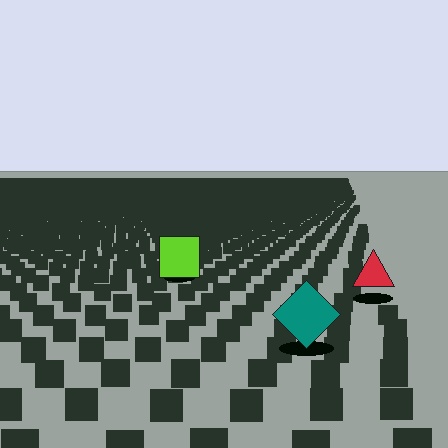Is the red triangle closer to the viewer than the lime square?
Yes. The red triangle is closer — you can tell from the texture gradient: the ground texture is coarser near it.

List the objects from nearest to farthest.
From nearest to farthest: the teal diamond, the red triangle, the lime square.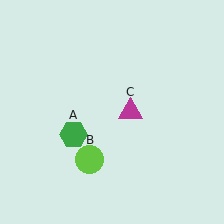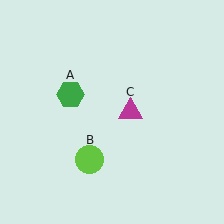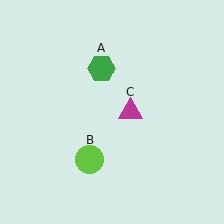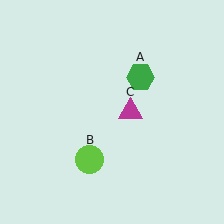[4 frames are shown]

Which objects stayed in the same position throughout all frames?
Lime circle (object B) and magenta triangle (object C) remained stationary.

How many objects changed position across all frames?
1 object changed position: green hexagon (object A).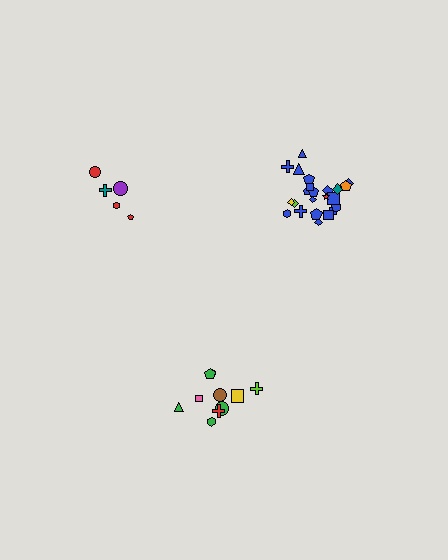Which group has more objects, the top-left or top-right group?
The top-right group.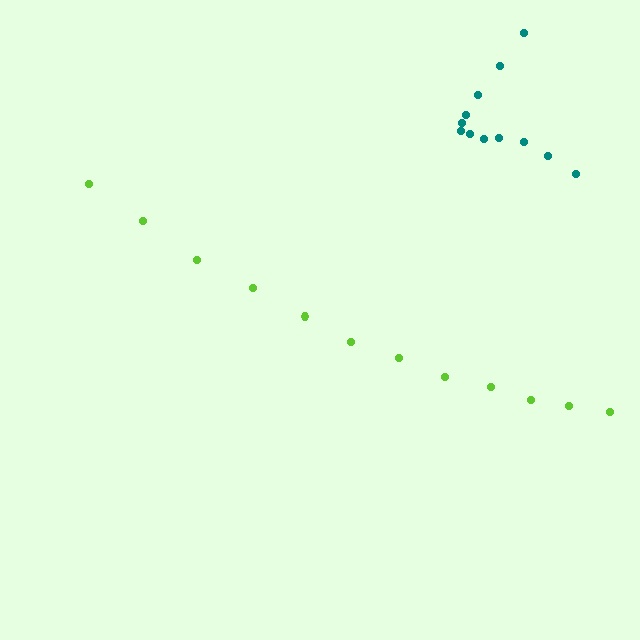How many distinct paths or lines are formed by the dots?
There are 2 distinct paths.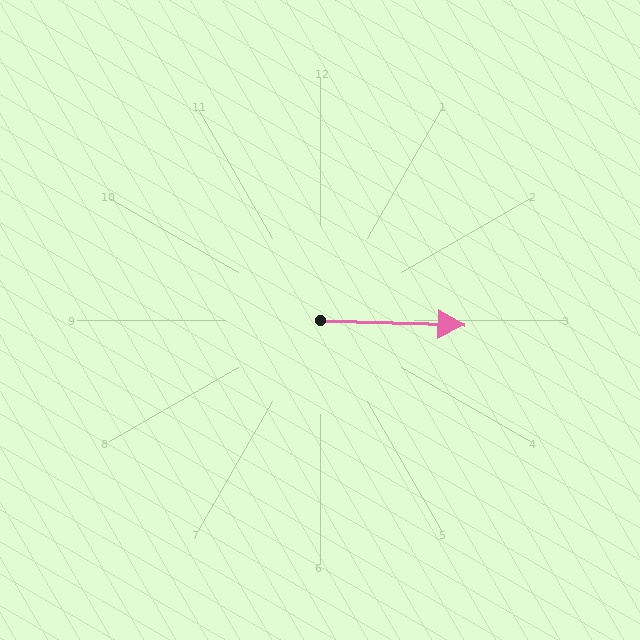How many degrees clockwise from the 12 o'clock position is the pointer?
Approximately 92 degrees.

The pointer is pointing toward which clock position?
Roughly 3 o'clock.